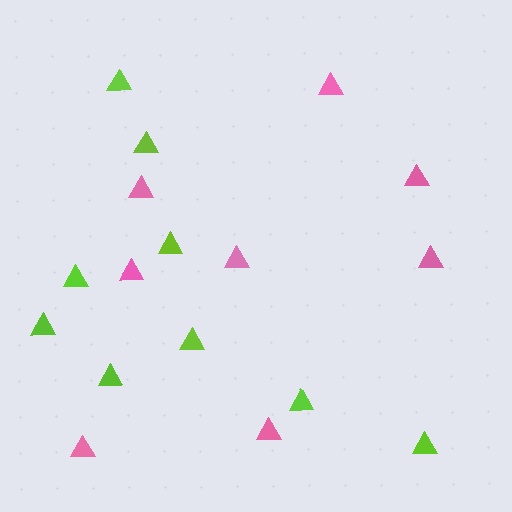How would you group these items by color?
There are 2 groups: one group of pink triangles (8) and one group of lime triangles (9).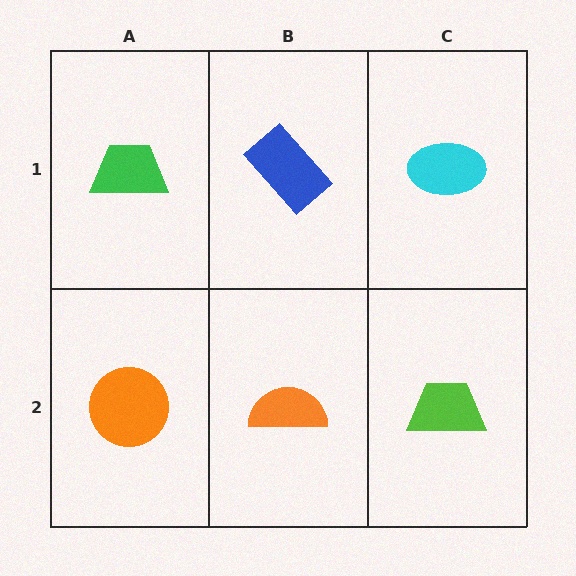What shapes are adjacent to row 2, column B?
A blue rectangle (row 1, column B), an orange circle (row 2, column A), a lime trapezoid (row 2, column C).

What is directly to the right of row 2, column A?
An orange semicircle.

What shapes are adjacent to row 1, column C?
A lime trapezoid (row 2, column C), a blue rectangle (row 1, column B).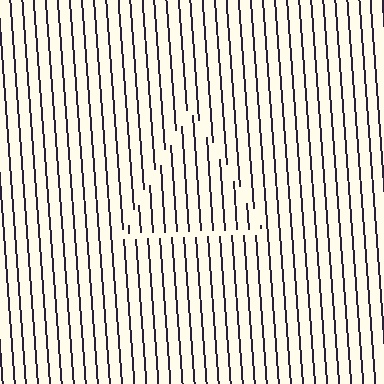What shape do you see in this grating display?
An illusory triangle. The interior of the shape contains the same grating, shifted by half a period — the contour is defined by the phase discontinuity where line-ends from the inner and outer gratings abut.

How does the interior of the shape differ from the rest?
The interior of the shape contains the same grating, shifted by half a period — the contour is defined by the phase discontinuity where line-ends from the inner and outer gratings abut.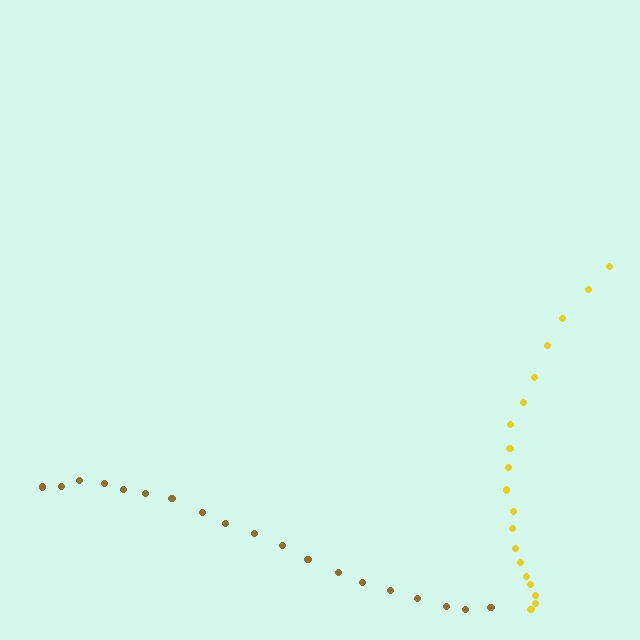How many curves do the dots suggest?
There are 2 distinct paths.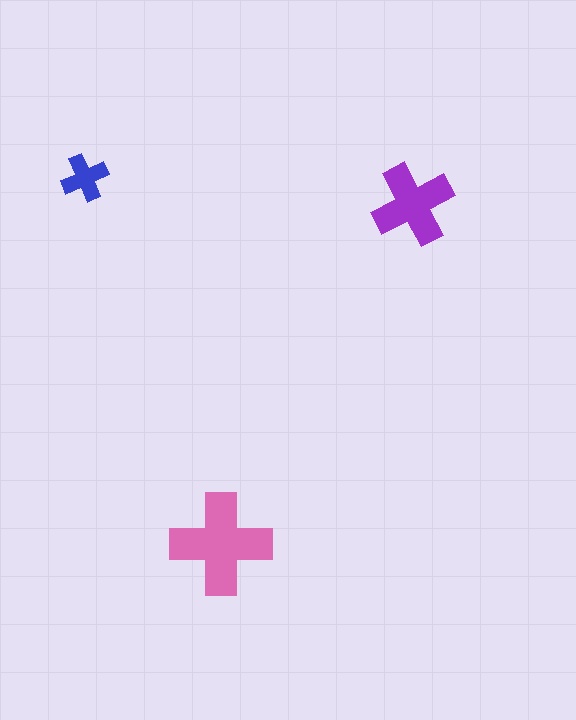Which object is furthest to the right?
The purple cross is rightmost.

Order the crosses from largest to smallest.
the pink one, the purple one, the blue one.